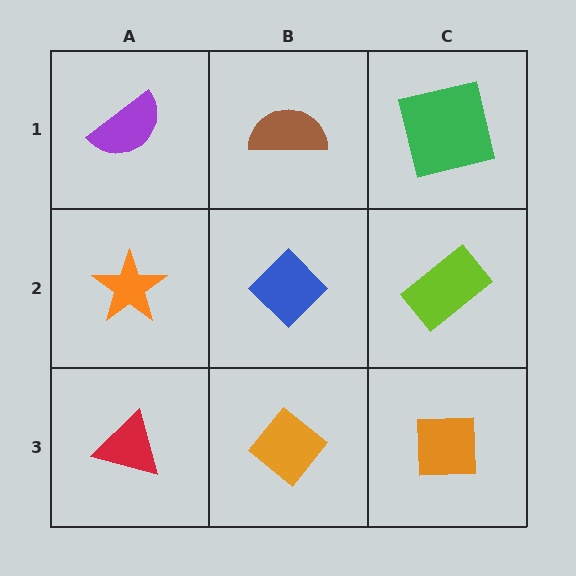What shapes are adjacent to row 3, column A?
An orange star (row 2, column A), an orange diamond (row 3, column B).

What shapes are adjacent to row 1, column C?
A lime rectangle (row 2, column C), a brown semicircle (row 1, column B).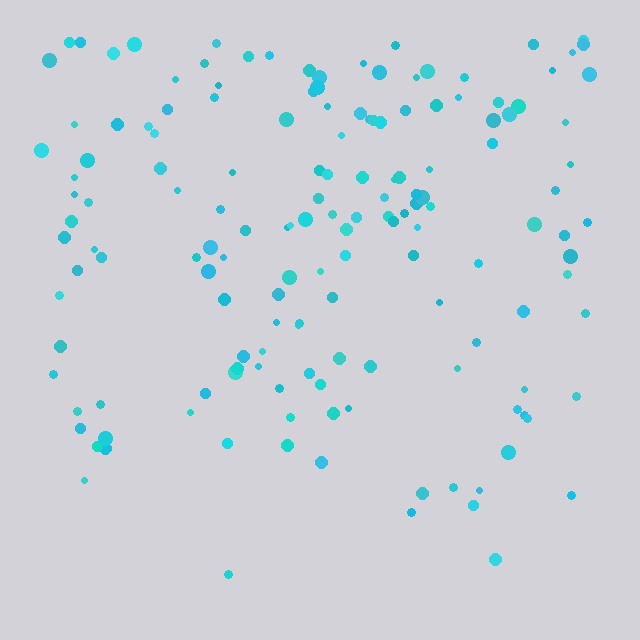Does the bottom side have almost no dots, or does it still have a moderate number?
Still a moderate number, just noticeably fewer than the top.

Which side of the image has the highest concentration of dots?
The top.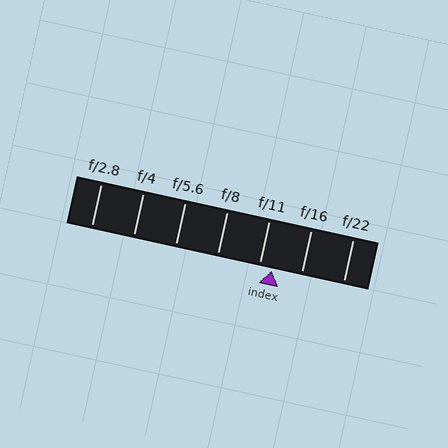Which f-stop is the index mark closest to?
The index mark is closest to f/11.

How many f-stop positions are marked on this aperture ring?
There are 7 f-stop positions marked.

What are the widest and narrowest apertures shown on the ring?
The widest aperture shown is f/2.8 and the narrowest is f/22.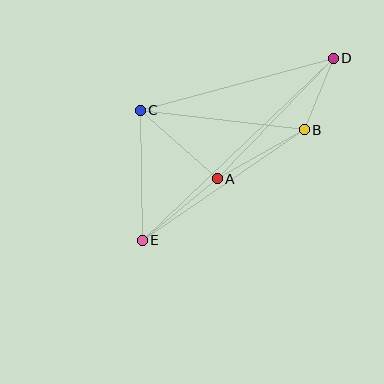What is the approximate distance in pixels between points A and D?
The distance between A and D is approximately 167 pixels.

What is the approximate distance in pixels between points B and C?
The distance between B and C is approximately 165 pixels.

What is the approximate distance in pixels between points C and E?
The distance between C and E is approximately 130 pixels.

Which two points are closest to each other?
Points B and D are closest to each other.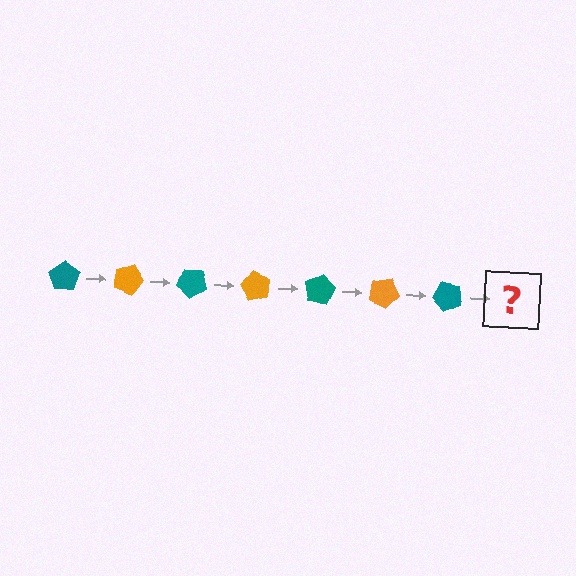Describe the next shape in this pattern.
It should be an orange pentagon, rotated 140 degrees from the start.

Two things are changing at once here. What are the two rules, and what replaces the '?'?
The two rules are that it rotates 20 degrees each step and the color cycles through teal and orange. The '?' should be an orange pentagon, rotated 140 degrees from the start.